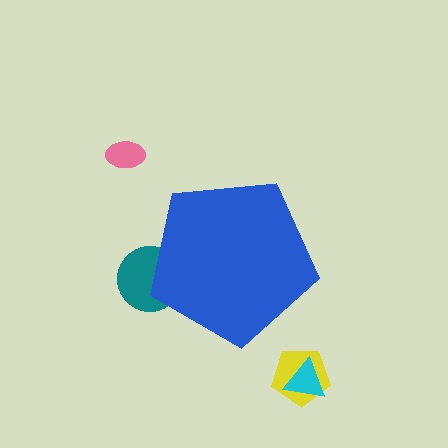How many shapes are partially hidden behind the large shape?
1 shape is partially hidden.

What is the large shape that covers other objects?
A blue pentagon.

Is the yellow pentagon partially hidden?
No, the yellow pentagon is fully visible.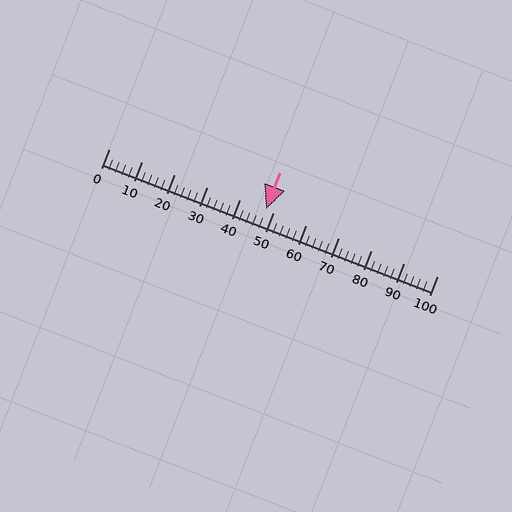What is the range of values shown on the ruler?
The ruler shows values from 0 to 100.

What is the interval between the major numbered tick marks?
The major tick marks are spaced 10 units apart.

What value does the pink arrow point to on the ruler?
The pink arrow points to approximately 48.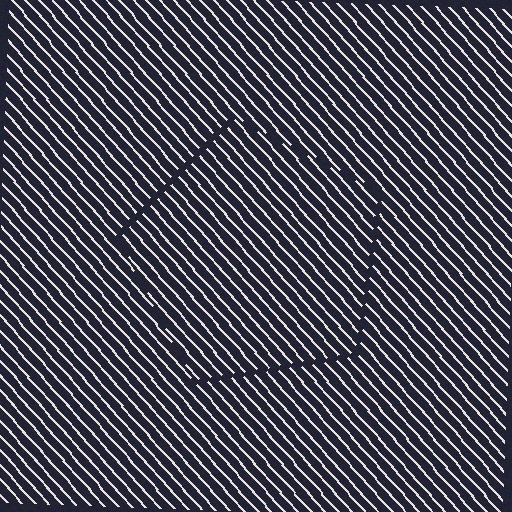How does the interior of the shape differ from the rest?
The interior of the shape contains the same grating, shifted by half a period — the contour is defined by the phase discontinuity where line-ends from the inner and outer gratings abut.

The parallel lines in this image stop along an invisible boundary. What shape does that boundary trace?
An illusory pentagon. The interior of the shape contains the same grating, shifted by half a period — the contour is defined by the phase discontinuity where line-ends from the inner and outer gratings abut.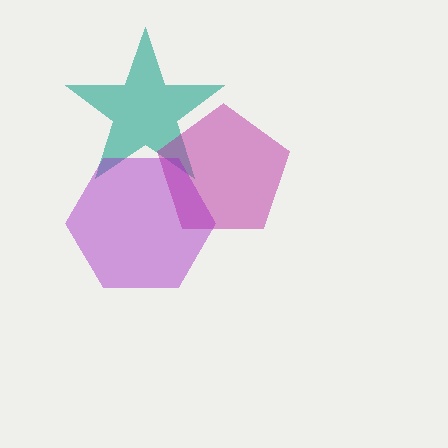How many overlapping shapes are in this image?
There are 3 overlapping shapes in the image.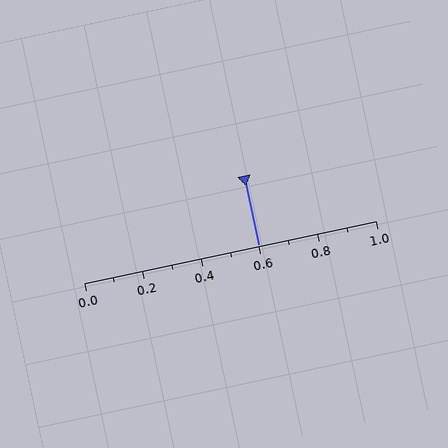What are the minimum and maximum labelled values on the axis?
The axis runs from 0.0 to 1.0.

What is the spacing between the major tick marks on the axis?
The major ticks are spaced 0.2 apart.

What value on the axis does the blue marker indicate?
The marker indicates approximately 0.6.